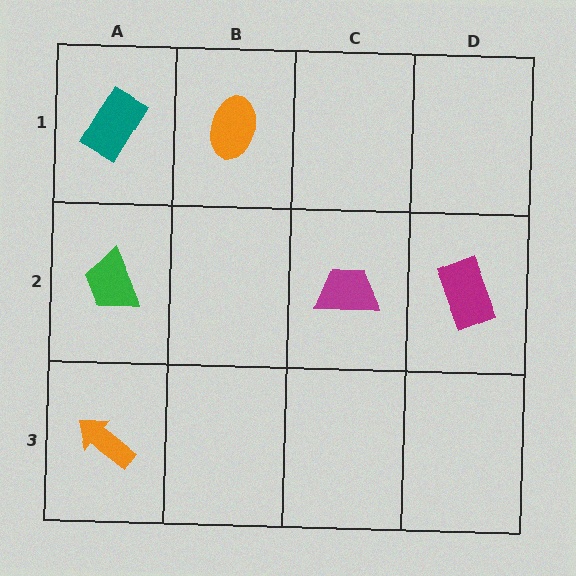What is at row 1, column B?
An orange ellipse.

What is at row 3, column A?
An orange arrow.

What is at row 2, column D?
A magenta rectangle.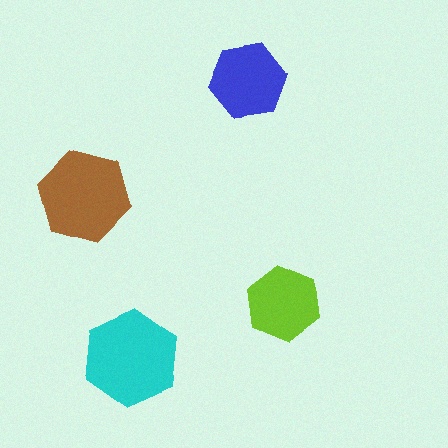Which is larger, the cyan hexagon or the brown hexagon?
The cyan one.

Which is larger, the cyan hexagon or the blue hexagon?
The cyan one.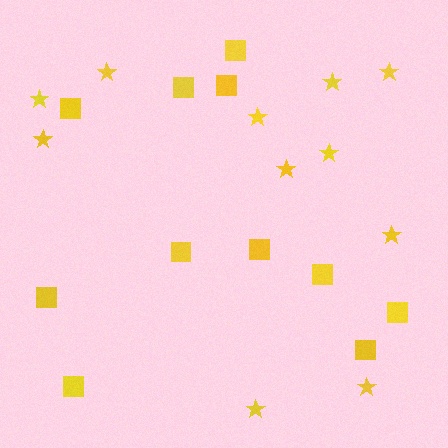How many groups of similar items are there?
There are 2 groups: one group of squares (11) and one group of stars (11).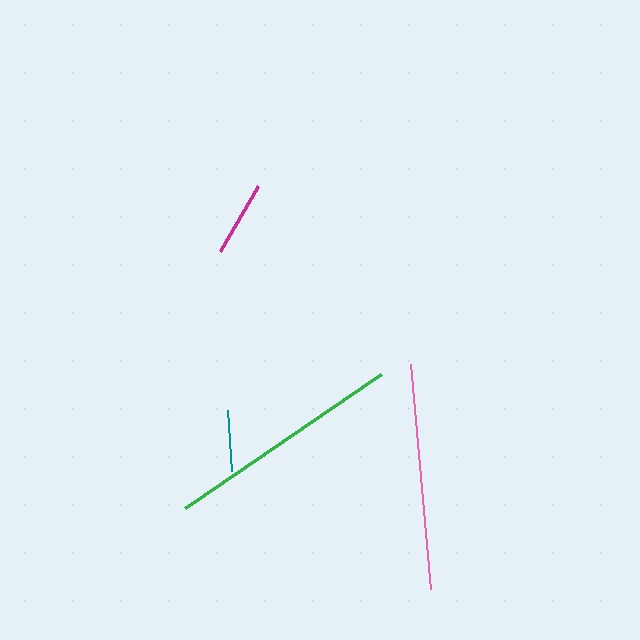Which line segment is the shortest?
The teal line is the shortest at approximately 61 pixels.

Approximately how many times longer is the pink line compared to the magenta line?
The pink line is approximately 3.0 times the length of the magenta line.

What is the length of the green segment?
The green segment is approximately 237 pixels long.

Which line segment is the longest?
The green line is the longest at approximately 237 pixels.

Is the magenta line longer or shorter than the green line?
The green line is longer than the magenta line.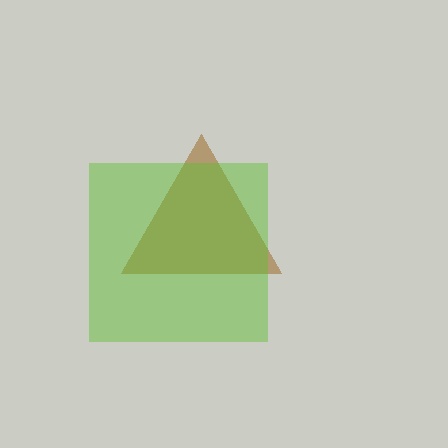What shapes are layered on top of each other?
The layered shapes are: a brown triangle, a lime square.